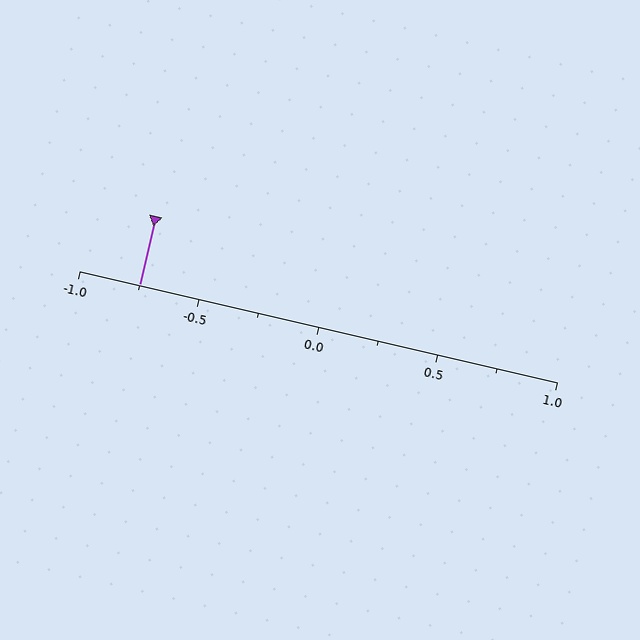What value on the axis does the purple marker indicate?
The marker indicates approximately -0.75.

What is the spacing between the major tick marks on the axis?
The major ticks are spaced 0.5 apart.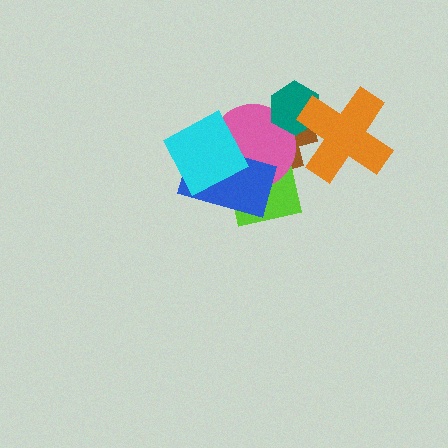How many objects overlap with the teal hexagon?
3 objects overlap with the teal hexagon.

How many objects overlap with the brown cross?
4 objects overlap with the brown cross.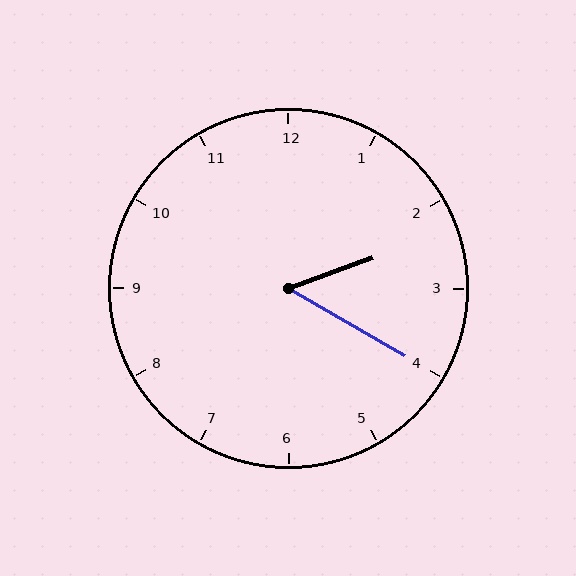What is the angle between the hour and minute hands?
Approximately 50 degrees.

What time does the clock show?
2:20.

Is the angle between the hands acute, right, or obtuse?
It is acute.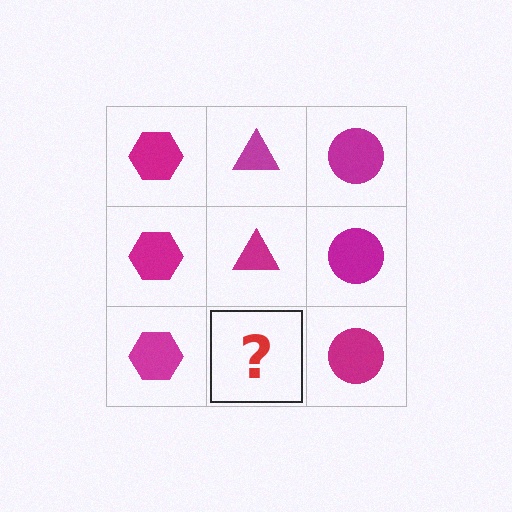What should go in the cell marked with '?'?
The missing cell should contain a magenta triangle.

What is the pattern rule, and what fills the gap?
The rule is that each column has a consistent shape. The gap should be filled with a magenta triangle.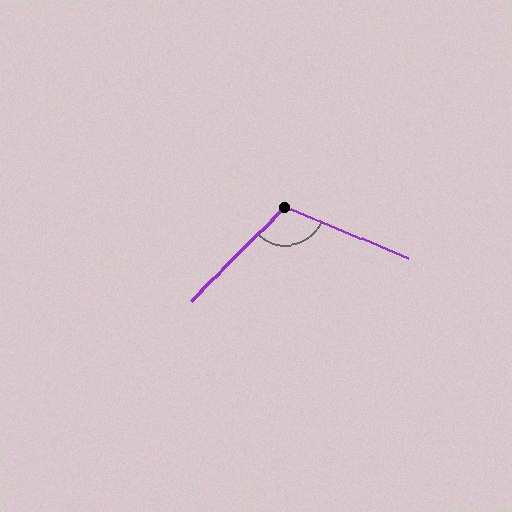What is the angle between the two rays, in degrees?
Approximately 112 degrees.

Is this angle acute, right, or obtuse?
It is obtuse.